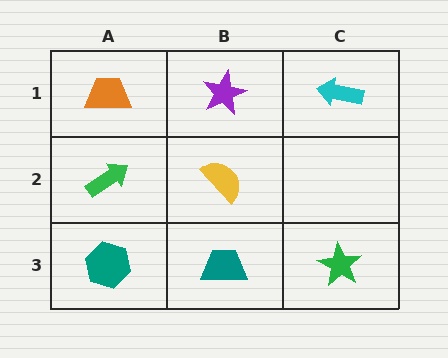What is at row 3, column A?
A teal hexagon.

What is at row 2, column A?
A green arrow.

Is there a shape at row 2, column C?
No, that cell is empty.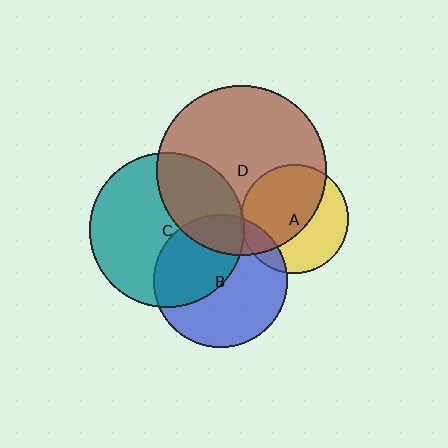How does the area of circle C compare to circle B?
Approximately 1.3 times.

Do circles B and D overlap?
Yes.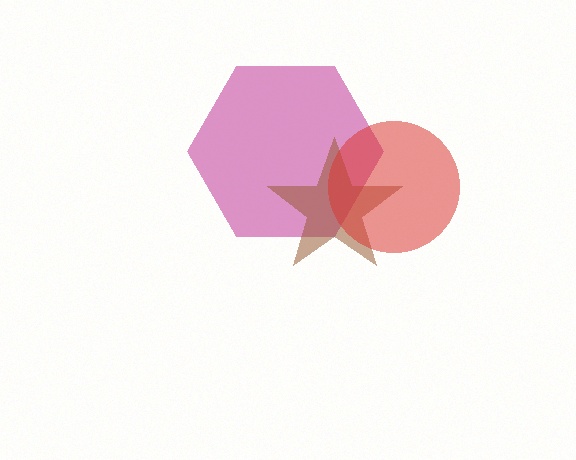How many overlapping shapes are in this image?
There are 3 overlapping shapes in the image.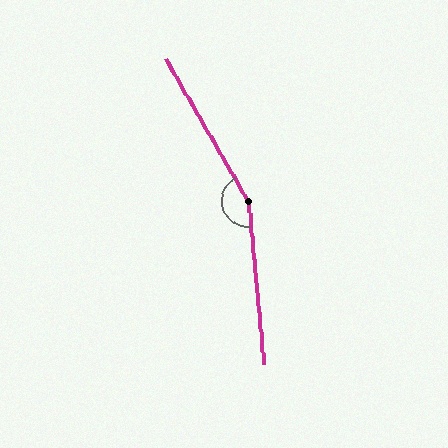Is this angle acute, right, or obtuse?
It is obtuse.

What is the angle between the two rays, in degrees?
Approximately 155 degrees.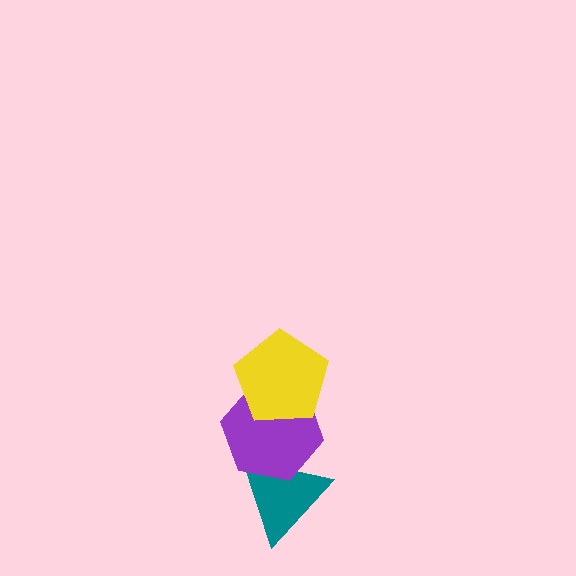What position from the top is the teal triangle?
The teal triangle is 3rd from the top.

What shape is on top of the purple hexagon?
The yellow pentagon is on top of the purple hexagon.